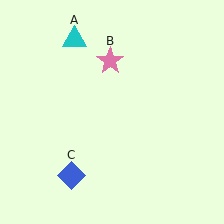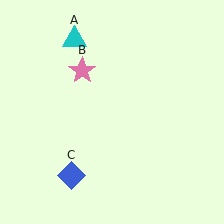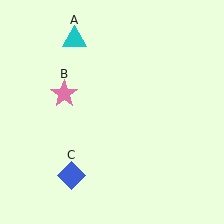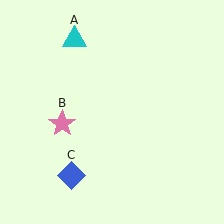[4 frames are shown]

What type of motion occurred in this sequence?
The pink star (object B) rotated counterclockwise around the center of the scene.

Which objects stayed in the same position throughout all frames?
Cyan triangle (object A) and blue diamond (object C) remained stationary.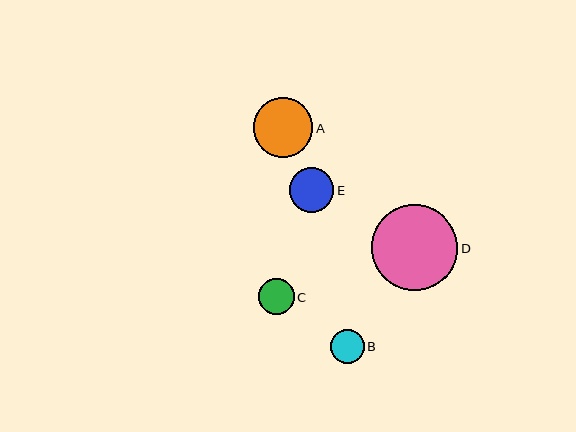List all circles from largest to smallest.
From largest to smallest: D, A, E, C, B.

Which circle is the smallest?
Circle B is the smallest with a size of approximately 33 pixels.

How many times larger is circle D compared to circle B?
Circle D is approximately 2.6 times the size of circle B.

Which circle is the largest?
Circle D is the largest with a size of approximately 86 pixels.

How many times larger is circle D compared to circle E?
Circle D is approximately 1.9 times the size of circle E.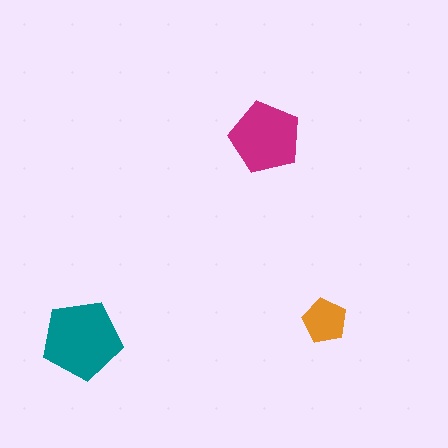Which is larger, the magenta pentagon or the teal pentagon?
The teal one.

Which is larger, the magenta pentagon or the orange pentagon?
The magenta one.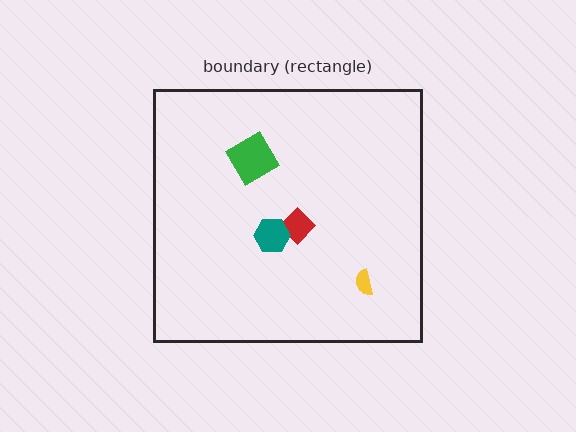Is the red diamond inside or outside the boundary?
Inside.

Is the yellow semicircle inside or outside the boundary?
Inside.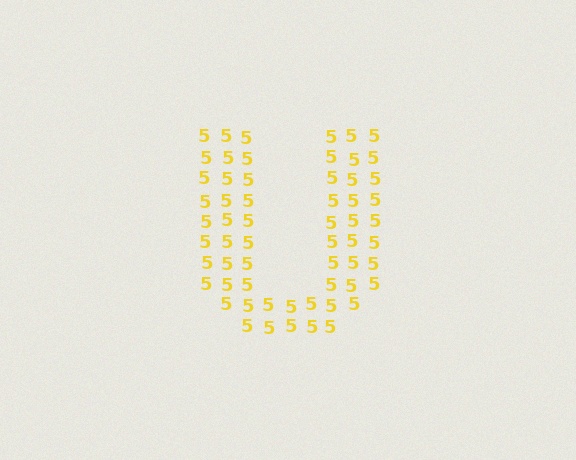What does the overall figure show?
The overall figure shows the letter U.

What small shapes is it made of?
It is made of small digit 5's.